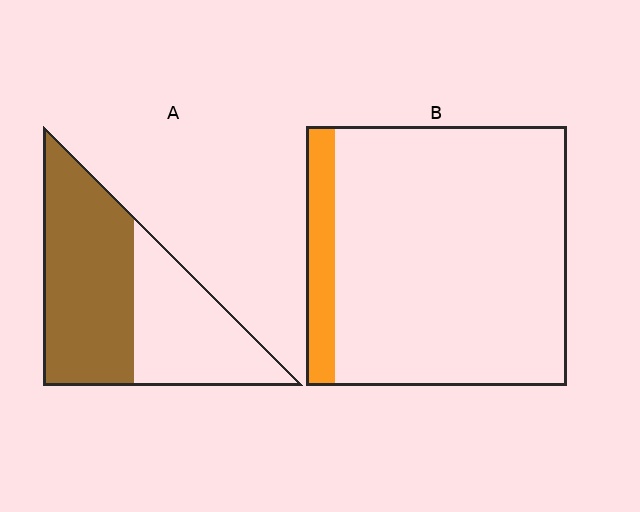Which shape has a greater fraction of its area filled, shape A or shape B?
Shape A.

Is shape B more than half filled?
No.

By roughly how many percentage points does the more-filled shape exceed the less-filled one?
By roughly 45 percentage points (A over B).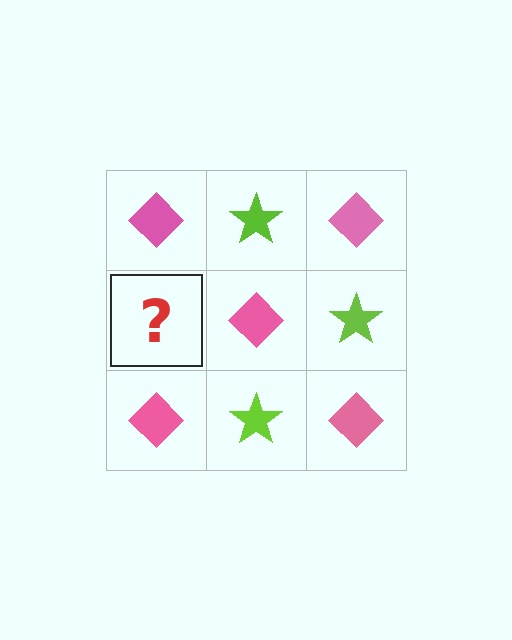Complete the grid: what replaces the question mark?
The question mark should be replaced with a lime star.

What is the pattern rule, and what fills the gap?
The rule is that it alternates pink diamond and lime star in a checkerboard pattern. The gap should be filled with a lime star.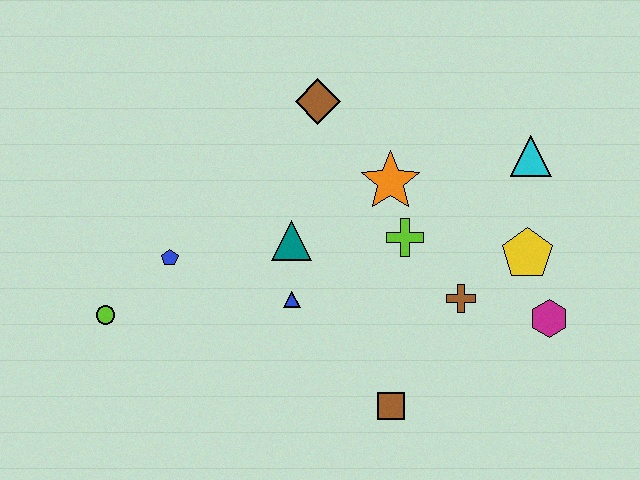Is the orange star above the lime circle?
Yes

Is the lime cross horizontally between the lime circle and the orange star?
No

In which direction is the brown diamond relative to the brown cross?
The brown diamond is above the brown cross.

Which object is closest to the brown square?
The brown cross is closest to the brown square.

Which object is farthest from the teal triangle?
The magenta hexagon is farthest from the teal triangle.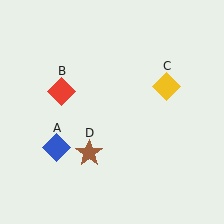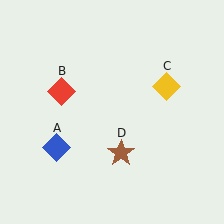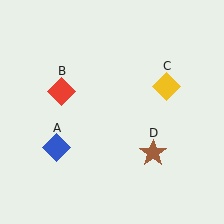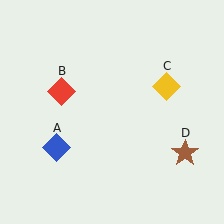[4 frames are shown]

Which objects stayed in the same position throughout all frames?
Blue diamond (object A) and red diamond (object B) and yellow diamond (object C) remained stationary.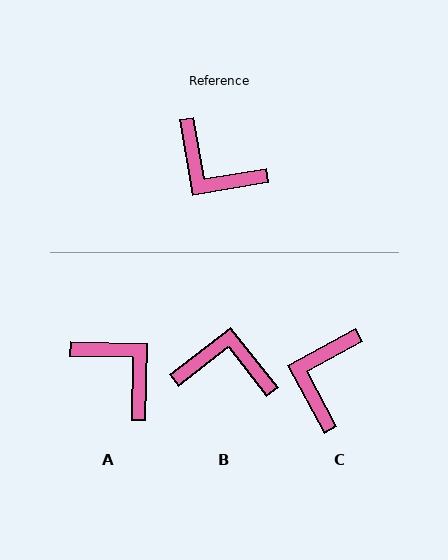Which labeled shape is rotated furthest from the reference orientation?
A, about 169 degrees away.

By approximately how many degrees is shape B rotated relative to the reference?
Approximately 152 degrees clockwise.